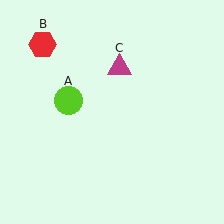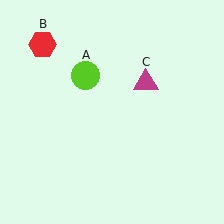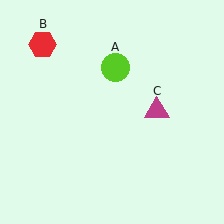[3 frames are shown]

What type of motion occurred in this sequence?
The lime circle (object A), magenta triangle (object C) rotated clockwise around the center of the scene.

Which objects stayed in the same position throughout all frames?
Red hexagon (object B) remained stationary.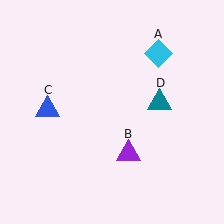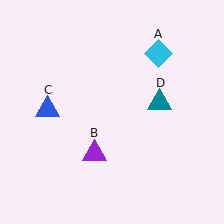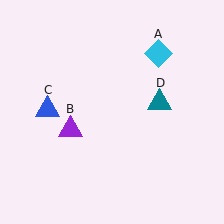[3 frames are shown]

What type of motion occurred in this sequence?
The purple triangle (object B) rotated clockwise around the center of the scene.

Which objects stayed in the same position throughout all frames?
Cyan diamond (object A) and blue triangle (object C) and teal triangle (object D) remained stationary.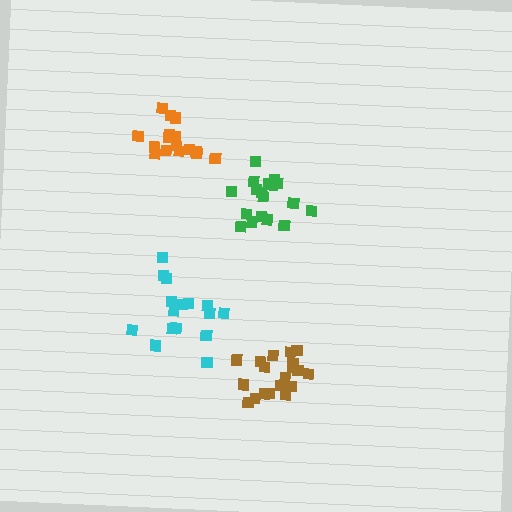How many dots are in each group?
Group 1: 19 dots, Group 2: 16 dots, Group 3: 19 dots, Group 4: 16 dots (70 total).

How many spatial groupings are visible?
There are 4 spatial groupings.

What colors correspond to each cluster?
The clusters are colored: brown, orange, green, cyan.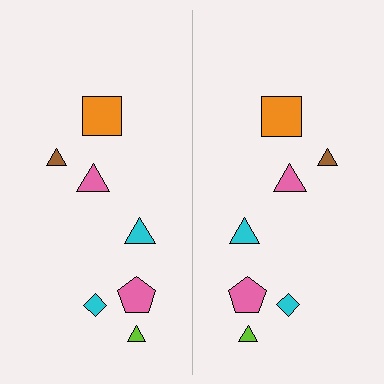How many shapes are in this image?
There are 14 shapes in this image.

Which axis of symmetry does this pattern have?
The pattern has a vertical axis of symmetry running through the center of the image.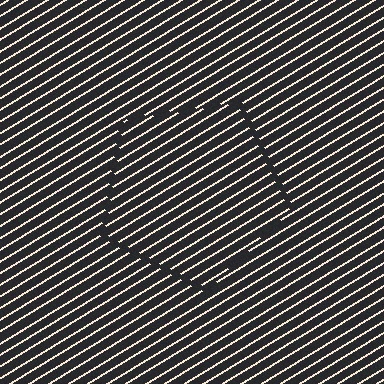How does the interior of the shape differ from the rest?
The interior of the shape contains the same grating, shifted by half a period — the contour is defined by the phase discontinuity where line-ends from the inner and outer gratings abut.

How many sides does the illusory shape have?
5 sides — the line-ends trace a pentagon.